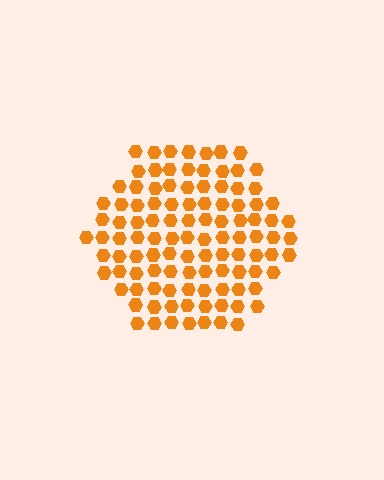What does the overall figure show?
The overall figure shows a hexagon.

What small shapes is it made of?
It is made of small hexagons.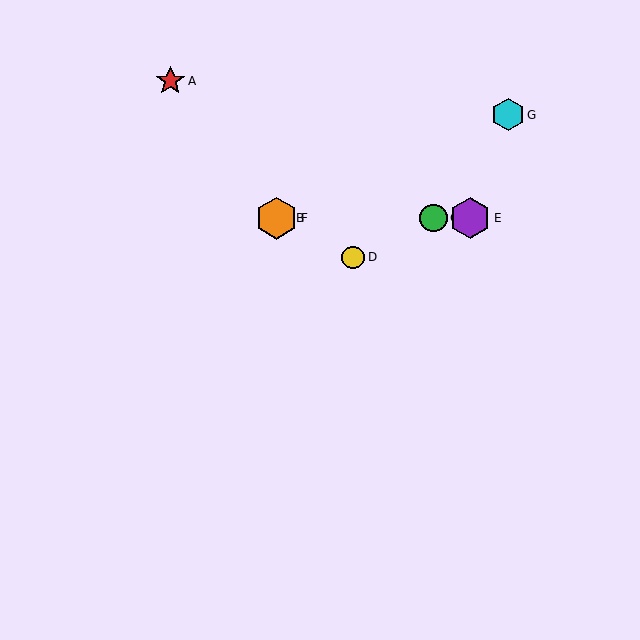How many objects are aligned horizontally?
4 objects (B, C, E, F) are aligned horizontally.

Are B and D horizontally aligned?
No, B is at y≈218 and D is at y≈257.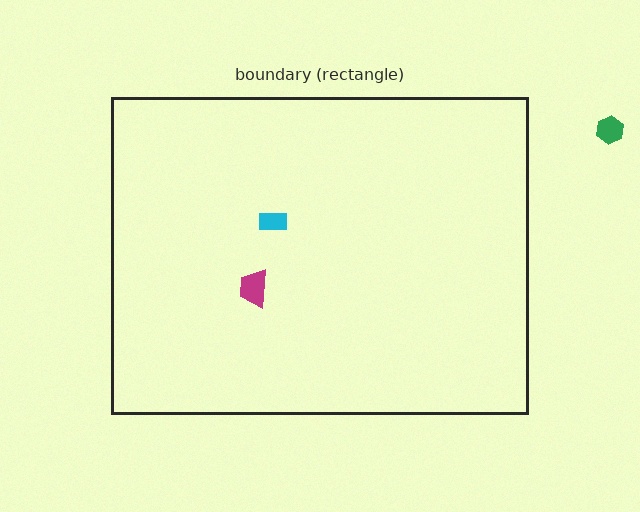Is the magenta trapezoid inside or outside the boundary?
Inside.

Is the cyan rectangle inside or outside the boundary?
Inside.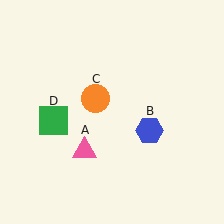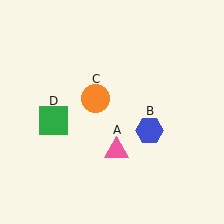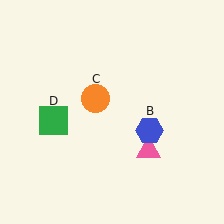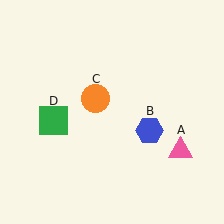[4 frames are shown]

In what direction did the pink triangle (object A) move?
The pink triangle (object A) moved right.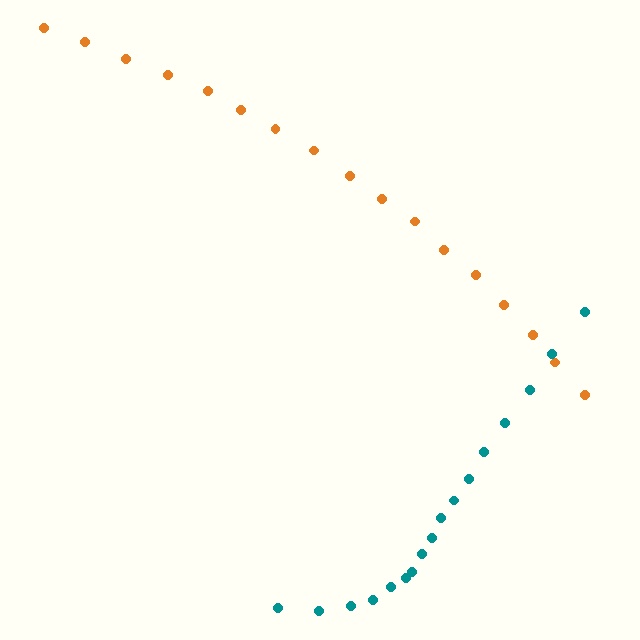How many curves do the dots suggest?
There are 2 distinct paths.